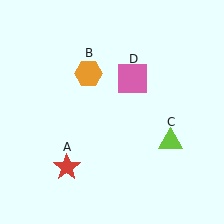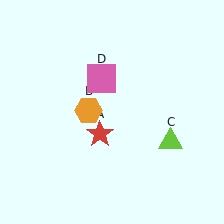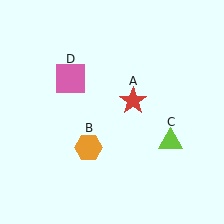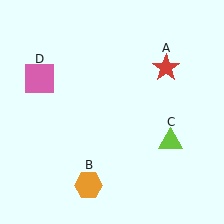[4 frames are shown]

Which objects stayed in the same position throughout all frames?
Lime triangle (object C) remained stationary.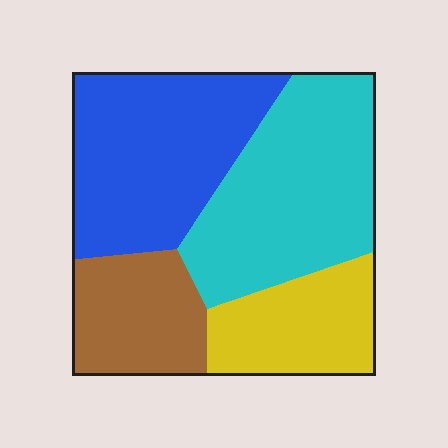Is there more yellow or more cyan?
Cyan.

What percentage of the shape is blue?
Blue takes up about one third (1/3) of the shape.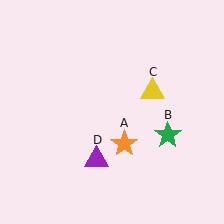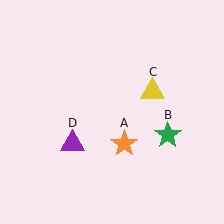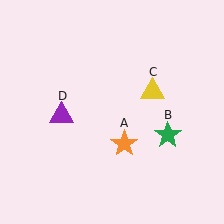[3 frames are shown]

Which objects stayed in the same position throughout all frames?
Orange star (object A) and green star (object B) and yellow triangle (object C) remained stationary.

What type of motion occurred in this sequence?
The purple triangle (object D) rotated clockwise around the center of the scene.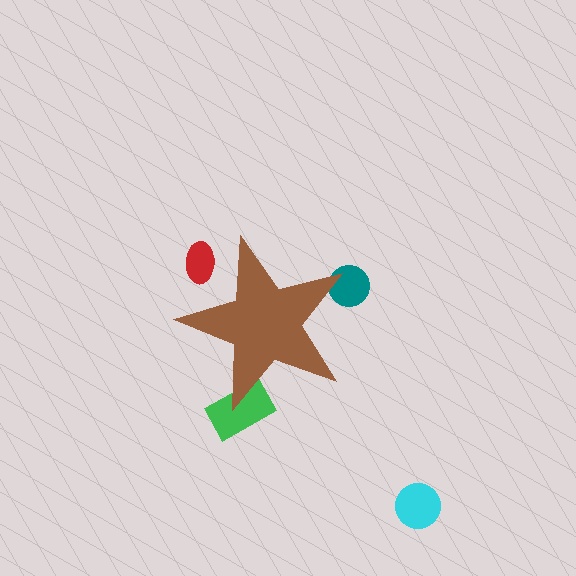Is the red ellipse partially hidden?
Yes, the red ellipse is partially hidden behind the brown star.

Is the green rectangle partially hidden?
Yes, the green rectangle is partially hidden behind the brown star.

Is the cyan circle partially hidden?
No, the cyan circle is fully visible.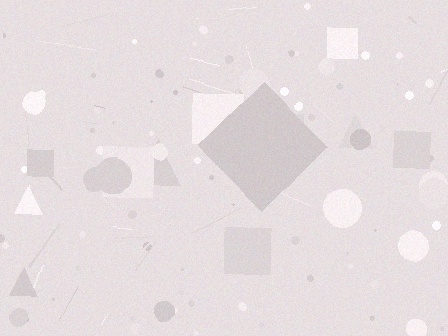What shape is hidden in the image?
A diamond is hidden in the image.